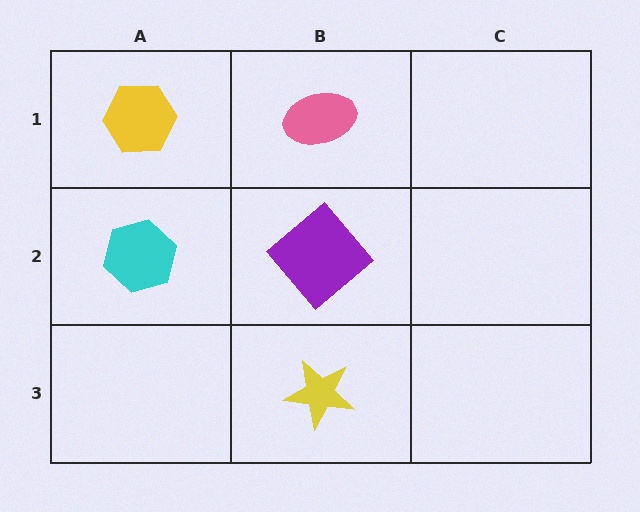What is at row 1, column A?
A yellow hexagon.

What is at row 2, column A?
A cyan hexagon.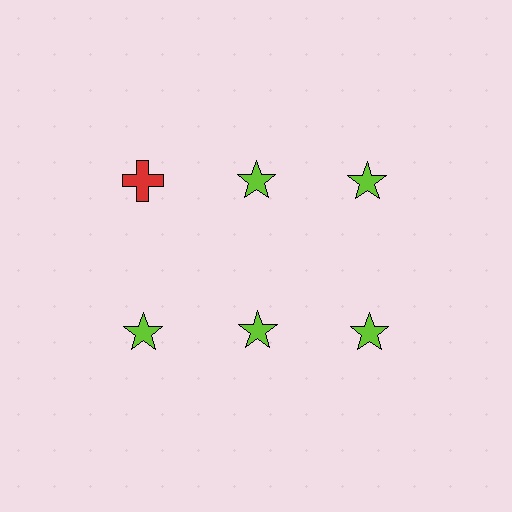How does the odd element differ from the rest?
It differs in both color (red instead of lime) and shape (cross instead of star).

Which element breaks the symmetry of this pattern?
The red cross in the top row, leftmost column breaks the symmetry. All other shapes are lime stars.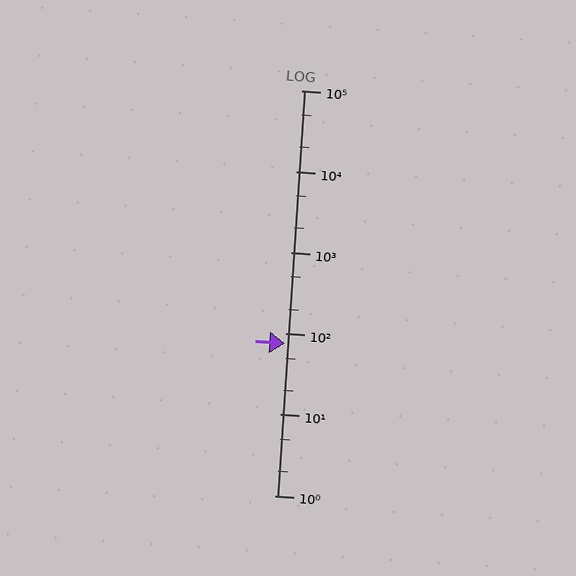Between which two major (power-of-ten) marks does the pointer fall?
The pointer is between 10 and 100.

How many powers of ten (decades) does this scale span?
The scale spans 5 decades, from 1 to 100000.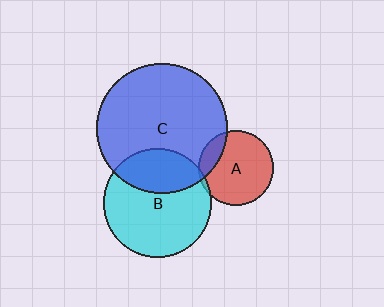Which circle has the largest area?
Circle C (blue).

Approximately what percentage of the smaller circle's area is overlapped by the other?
Approximately 30%.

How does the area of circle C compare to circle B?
Approximately 1.4 times.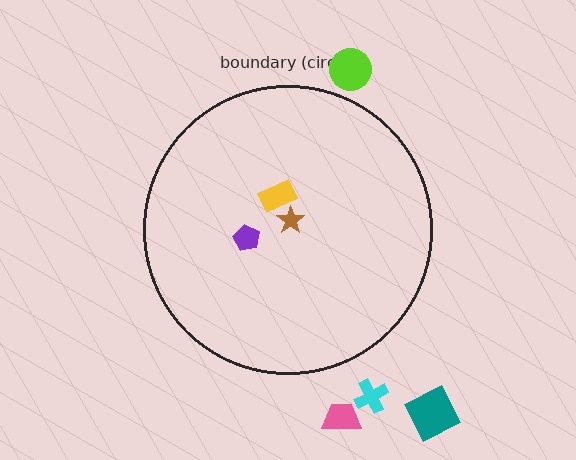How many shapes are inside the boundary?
3 inside, 4 outside.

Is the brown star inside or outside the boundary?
Inside.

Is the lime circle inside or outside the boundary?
Outside.